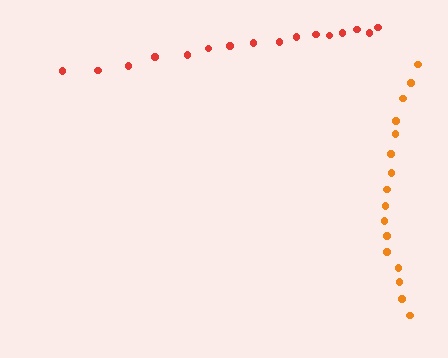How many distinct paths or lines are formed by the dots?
There are 2 distinct paths.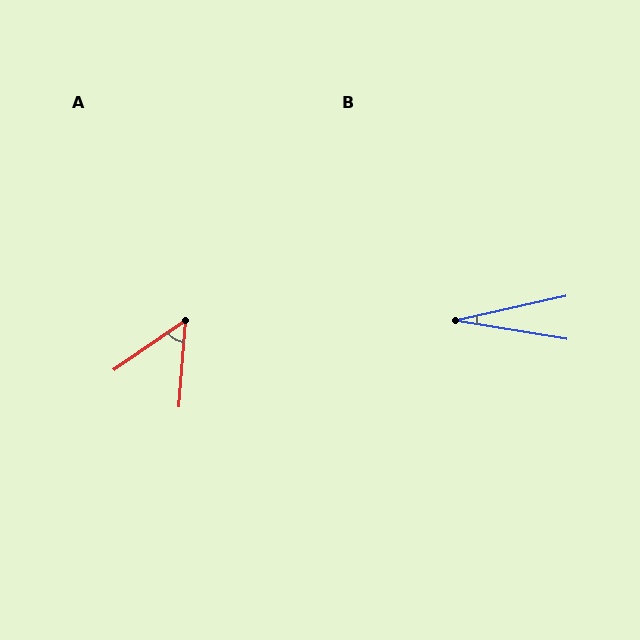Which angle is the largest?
A, at approximately 51 degrees.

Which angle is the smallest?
B, at approximately 22 degrees.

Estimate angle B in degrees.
Approximately 22 degrees.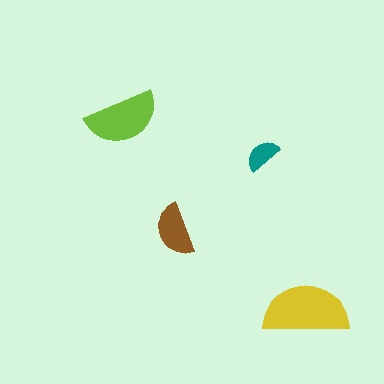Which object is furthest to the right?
The yellow semicircle is rightmost.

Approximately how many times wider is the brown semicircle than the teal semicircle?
About 1.5 times wider.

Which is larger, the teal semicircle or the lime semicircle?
The lime one.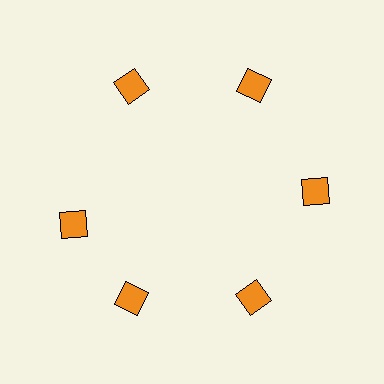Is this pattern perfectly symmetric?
No. The 6 orange diamonds are arranged in a ring, but one element near the 9 o'clock position is rotated out of alignment along the ring, breaking the 6-fold rotational symmetry.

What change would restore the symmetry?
The symmetry would be restored by rotating it back into even spacing with its neighbors so that all 6 diamonds sit at equal angles and equal distance from the center.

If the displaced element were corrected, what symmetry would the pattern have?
It would have 6-fold rotational symmetry — the pattern would map onto itself every 60 degrees.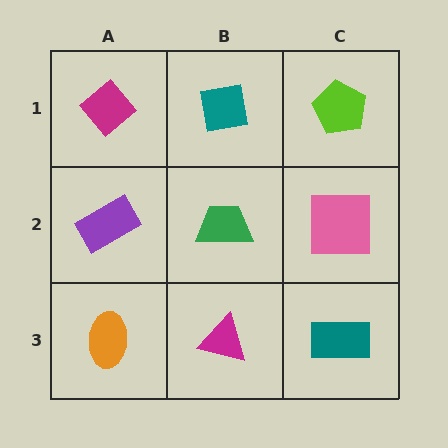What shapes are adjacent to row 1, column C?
A pink square (row 2, column C), a teal square (row 1, column B).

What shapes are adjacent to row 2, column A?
A magenta diamond (row 1, column A), an orange ellipse (row 3, column A), a green trapezoid (row 2, column B).